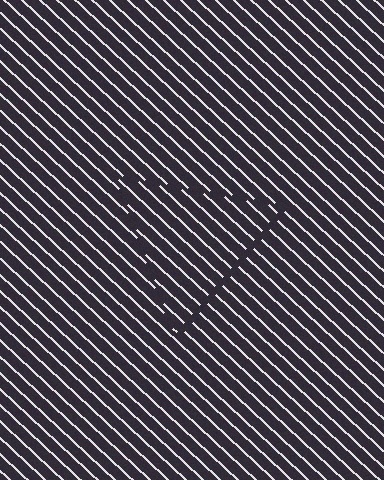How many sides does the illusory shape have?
3 sides — the line-ends trace a triangle.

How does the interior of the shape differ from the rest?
The interior of the shape contains the same grating, shifted by half a period — the contour is defined by the phase discontinuity where line-ends from the inner and outer gratings abut.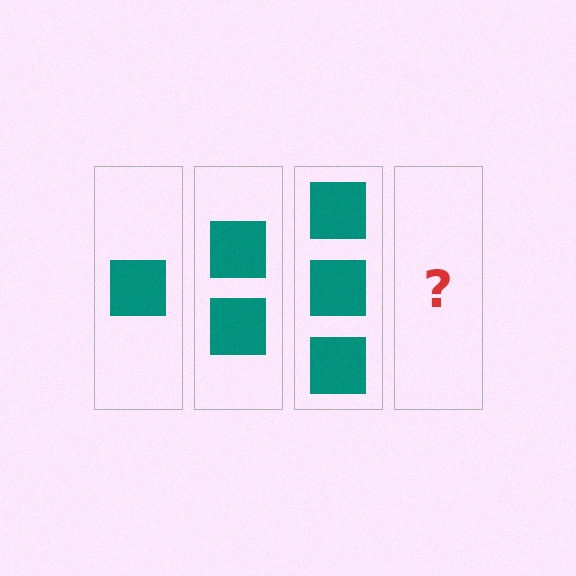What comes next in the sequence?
The next element should be 4 squares.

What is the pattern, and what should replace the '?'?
The pattern is that each step adds one more square. The '?' should be 4 squares.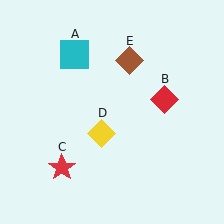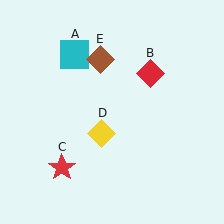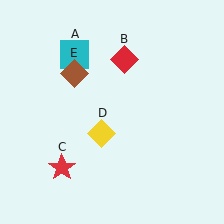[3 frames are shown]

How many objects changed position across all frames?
2 objects changed position: red diamond (object B), brown diamond (object E).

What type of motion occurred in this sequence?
The red diamond (object B), brown diamond (object E) rotated counterclockwise around the center of the scene.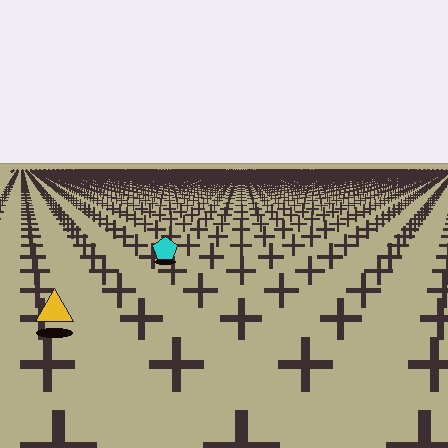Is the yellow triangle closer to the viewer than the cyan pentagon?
Yes. The yellow triangle is closer — you can tell from the texture gradient: the ground texture is coarser near it.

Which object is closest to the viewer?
The yellow triangle is closest. The texture marks near it are larger and more spread out.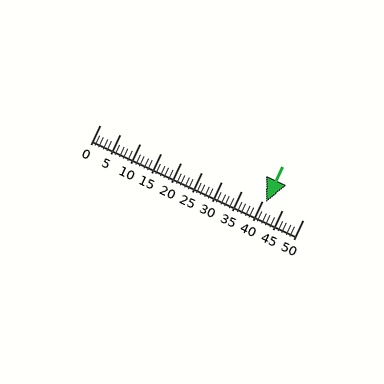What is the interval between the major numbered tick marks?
The major tick marks are spaced 5 units apart.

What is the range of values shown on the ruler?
The ruler shows values from 0 to 50.